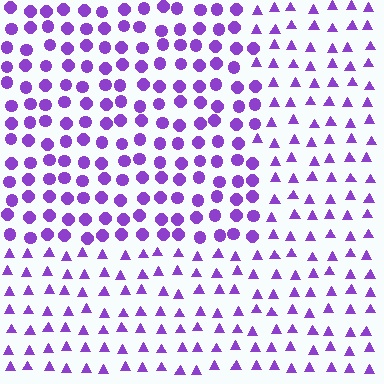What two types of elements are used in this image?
The image uses circles inside the rectangle region and triangles outside it.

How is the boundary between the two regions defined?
The boundary is defined by a change in element shape: circles inside vs. triangles outside. All elements share the same color and spacing.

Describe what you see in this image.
The image is filled with small purple elements arranged in a uniform grid. A rectangle-shaped region contains circles, while the surrounding area contains triangles. The boundary is defined purely by the change in element shape.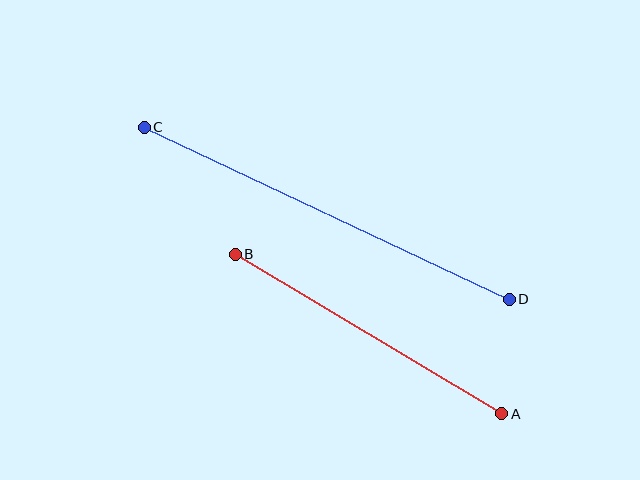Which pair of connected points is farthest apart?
Points C and D are farthest apart.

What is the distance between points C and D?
The distance is approximately 404 pixels.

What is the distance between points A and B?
The distance is approximately 310 pixels.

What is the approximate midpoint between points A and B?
The midpoint is at approximately (369, 334) pixels.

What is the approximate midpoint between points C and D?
The midpoint is at approximately (327, 213) pixels.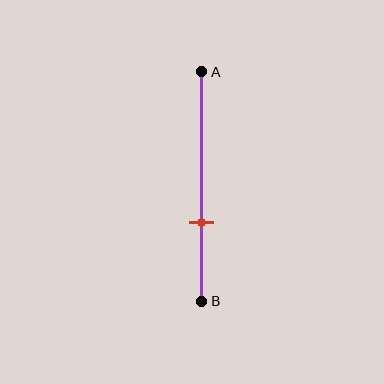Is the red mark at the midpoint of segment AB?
No, the mark is at about 65% from A, not at the 50% midpoint.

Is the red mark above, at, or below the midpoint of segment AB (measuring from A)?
The red mark is below the midpoint of segment AB.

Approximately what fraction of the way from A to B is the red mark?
The red mark is approximately 65% of the way from A to B.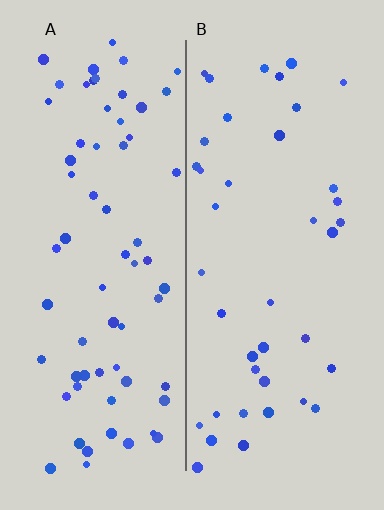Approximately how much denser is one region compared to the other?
Approximately 1.6× — region A over region B.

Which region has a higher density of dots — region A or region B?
A (the left).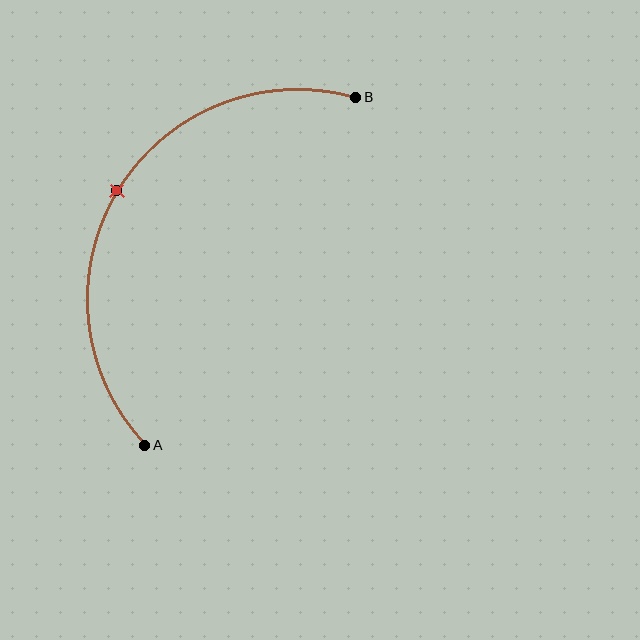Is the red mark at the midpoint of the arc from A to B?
Yes. The red mark lies on the arc at equal arc-length from both A and B — it is the arc midpoint.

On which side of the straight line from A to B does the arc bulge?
The arc bulges to the left of the straight line connecting A and B.